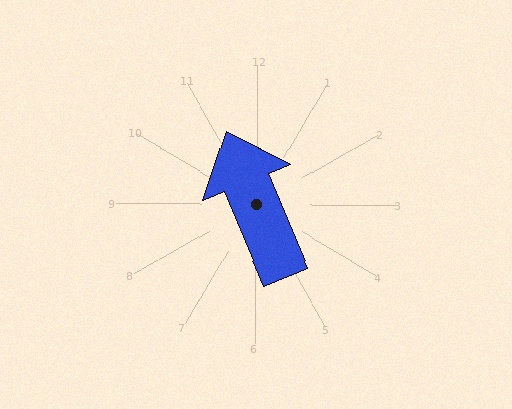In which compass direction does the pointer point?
North.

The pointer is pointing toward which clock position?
Roughly 11 o'clock.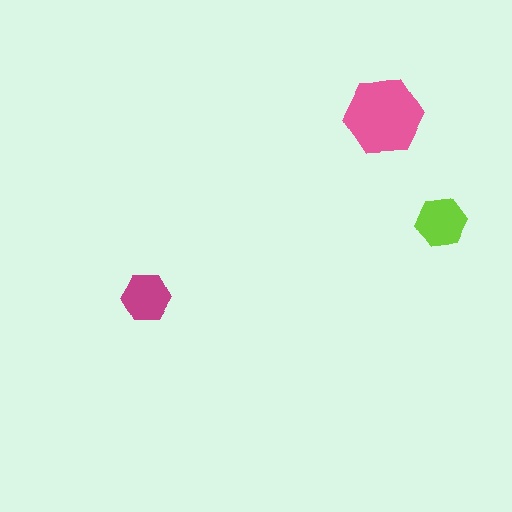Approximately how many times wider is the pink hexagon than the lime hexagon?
About 1.5 times wider.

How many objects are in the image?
There are 3 objects in the image.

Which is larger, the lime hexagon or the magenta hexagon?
The lime one.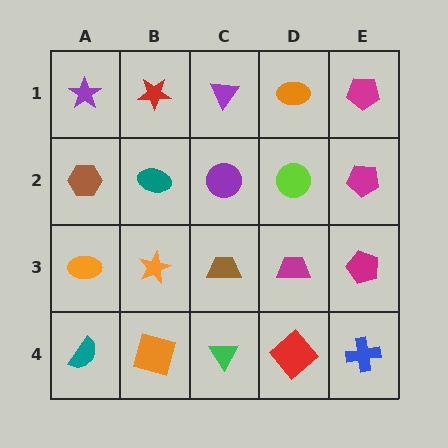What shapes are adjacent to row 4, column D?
A magenta trapezoid (row 3, column D), a green triangle (row 4, column C), a blue cross (row 4, column E).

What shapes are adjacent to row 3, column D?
A lime circle (row 2, column D), a red diamond (row 4, column D), a brown trapezoid (row 3, column C), a magenta pentagon (row 3, column E).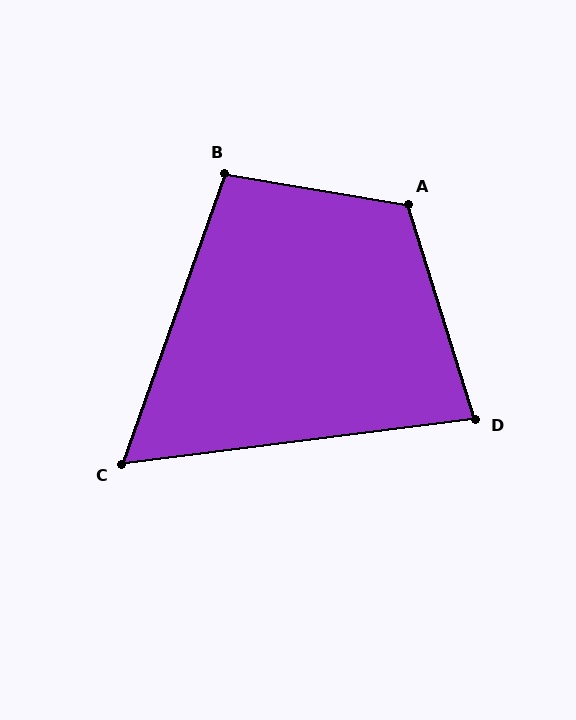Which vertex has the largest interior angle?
A, at approximately 117 degrees.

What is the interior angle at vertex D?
Approximately 80 degrees (acute).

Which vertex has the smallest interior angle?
C, at approximately 63 degrees.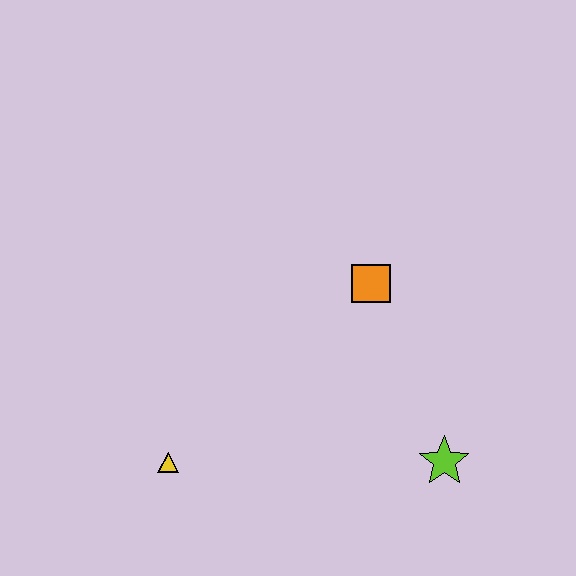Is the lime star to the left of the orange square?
No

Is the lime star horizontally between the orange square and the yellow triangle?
No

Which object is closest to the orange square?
The lime star is closest to the orange square.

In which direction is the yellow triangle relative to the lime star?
The yellow triangle is to the left of the lime star.